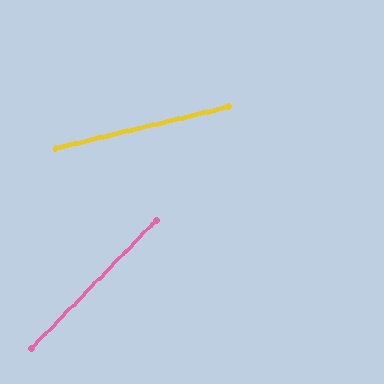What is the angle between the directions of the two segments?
Approximately 32 degrees.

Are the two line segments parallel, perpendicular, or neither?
Neither parallel nor perpendicular — they differ by about 32°.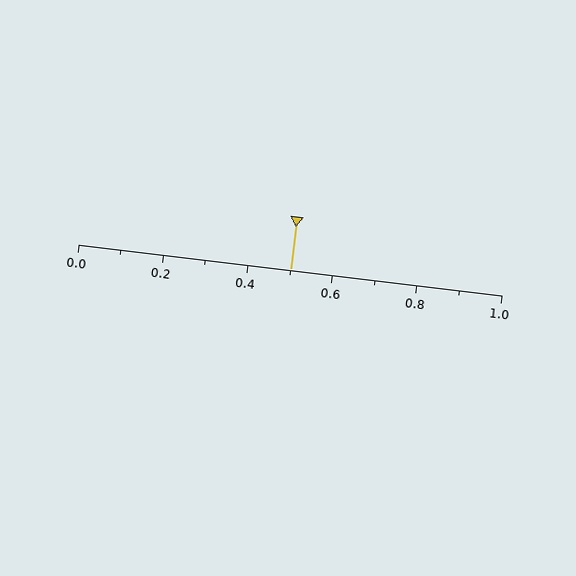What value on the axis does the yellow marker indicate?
The marker indicates approximately 0.5.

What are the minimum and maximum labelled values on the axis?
The axis runs from 0.0 to 1.0.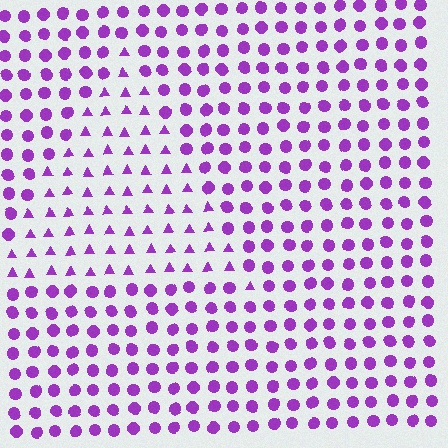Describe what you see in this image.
The image is filled with small purple elements arranged in a uniform grid. A triangle-shaped region contains triangles, while the surrounding area contains circles. The boundary is defined purely by the change in element shape.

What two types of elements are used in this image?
The image uses triangles inside the triangle region and circles outside it.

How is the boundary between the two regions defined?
The boundary is defined by a change in element shape: triangles inside vs. circles outside. All elements share the same color and spacing.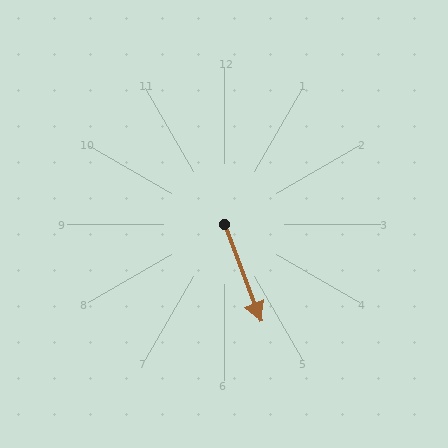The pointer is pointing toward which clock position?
Roughly 5 o'clock.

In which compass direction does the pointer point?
South.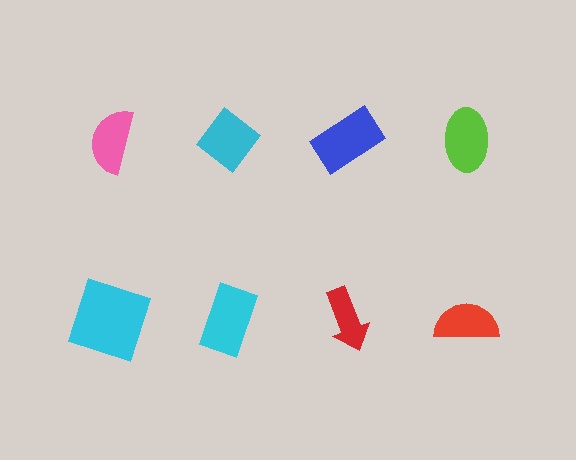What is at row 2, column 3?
A red arrow.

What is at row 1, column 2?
A cyan diamond.